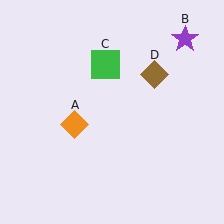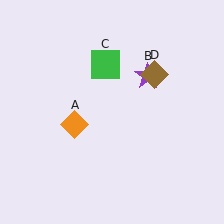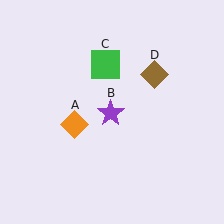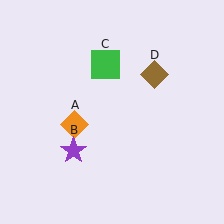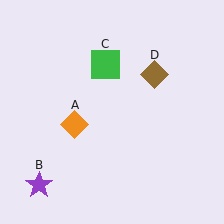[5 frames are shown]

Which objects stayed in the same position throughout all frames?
Orange diamond (object A) and green square (object C) and brown diamond (object D) remained stationary.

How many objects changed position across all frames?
1 object changed position: purple star (object B).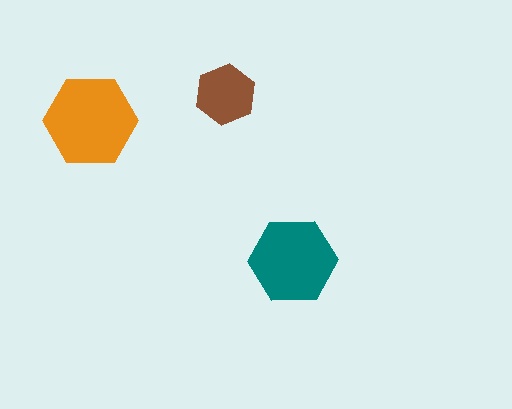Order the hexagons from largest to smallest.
the orange one, the teal one, the brown one.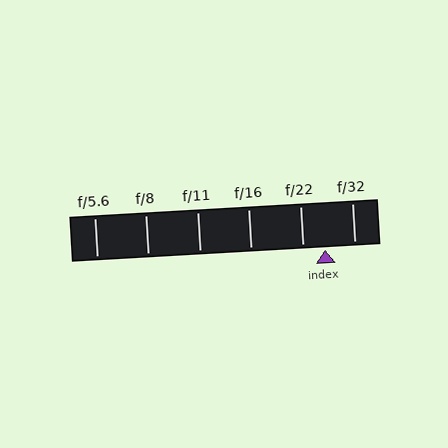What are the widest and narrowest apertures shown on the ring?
The widest aperture shown is f/5.6 and the narrowest is f/32.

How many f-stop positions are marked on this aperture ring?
There are 6 f-stop positions marked.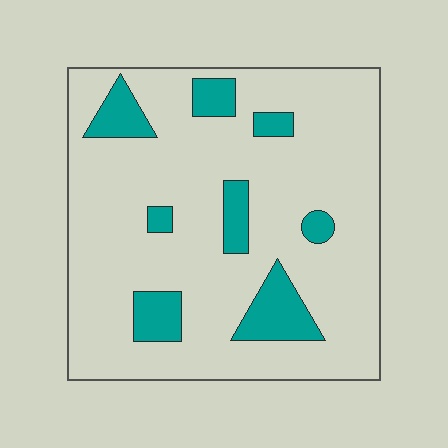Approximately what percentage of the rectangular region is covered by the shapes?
Approximately 15%.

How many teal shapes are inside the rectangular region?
8.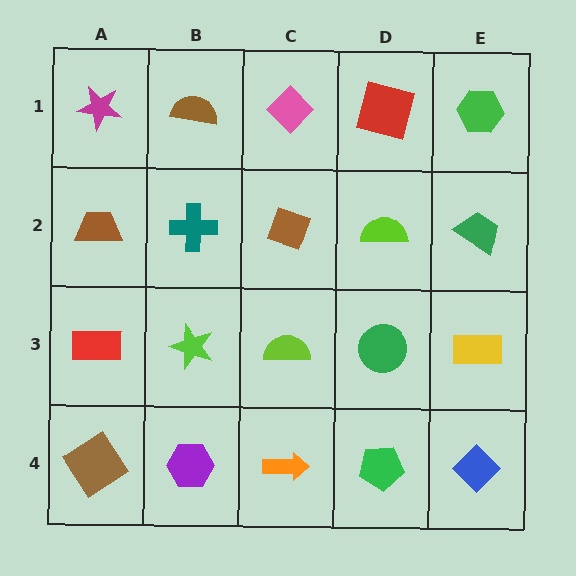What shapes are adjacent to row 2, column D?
A red square (row 1, column D), a green circle (row 3, column D), a brown diamond (row 2, column C), a green trapezoid (row 2, column E).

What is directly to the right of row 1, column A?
A brown semicircle.